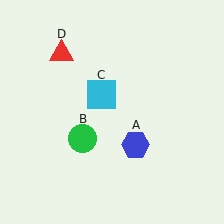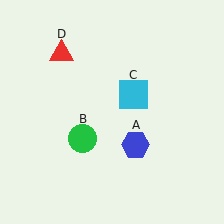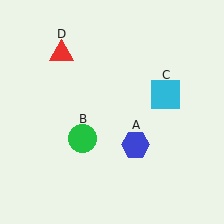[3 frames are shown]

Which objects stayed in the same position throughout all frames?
Blue hexagon (object A) and green circle (object B) and red triangle (object D) remained stationary.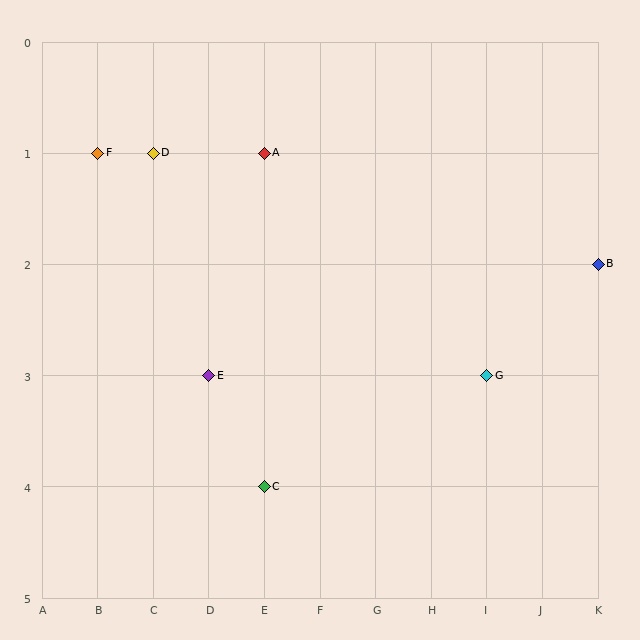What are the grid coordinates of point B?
Point B is at grid coordinates (K, 2).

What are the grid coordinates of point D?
Point D is at grid coordinates (C, 1).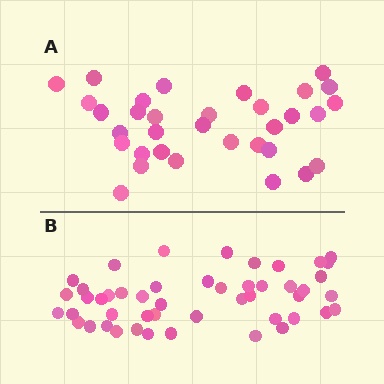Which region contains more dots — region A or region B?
Region B (the bottom region) has more dots.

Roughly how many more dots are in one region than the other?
Region B has approximately 15 more dots than region A.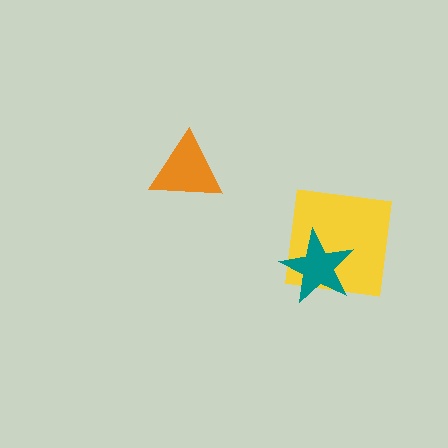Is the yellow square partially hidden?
Yes, it is partially covered by another shape.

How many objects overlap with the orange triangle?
0 objects overlap with the orange triangle.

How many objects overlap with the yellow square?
1 object overlaps with the yellow square.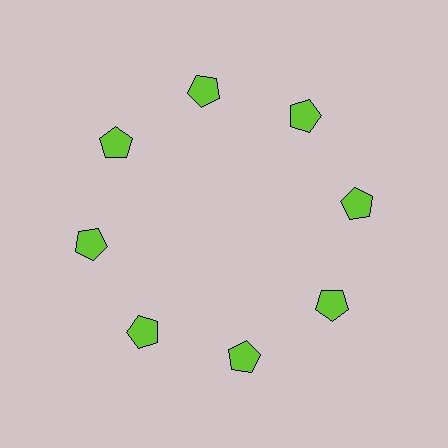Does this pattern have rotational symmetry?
Yes, this pattern has 8-fold rotational symmetry. It looks the same after rotating 45 degrees around the center.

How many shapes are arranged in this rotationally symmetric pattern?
There are 8 shapes, arranged in 8 groups of 1.